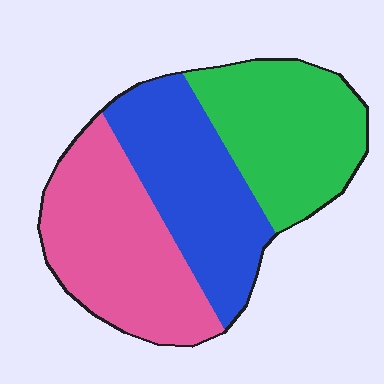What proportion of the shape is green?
Green covers 32% of the shape.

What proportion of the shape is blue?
Blue takes up about one third (1/3) of the shape.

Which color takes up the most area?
Pink, at roughly 35%.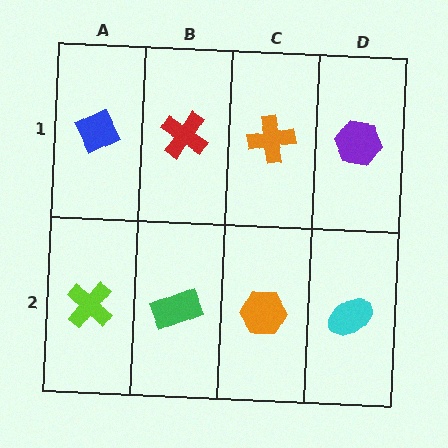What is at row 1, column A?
A blue diamond.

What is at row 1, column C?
An orange cross.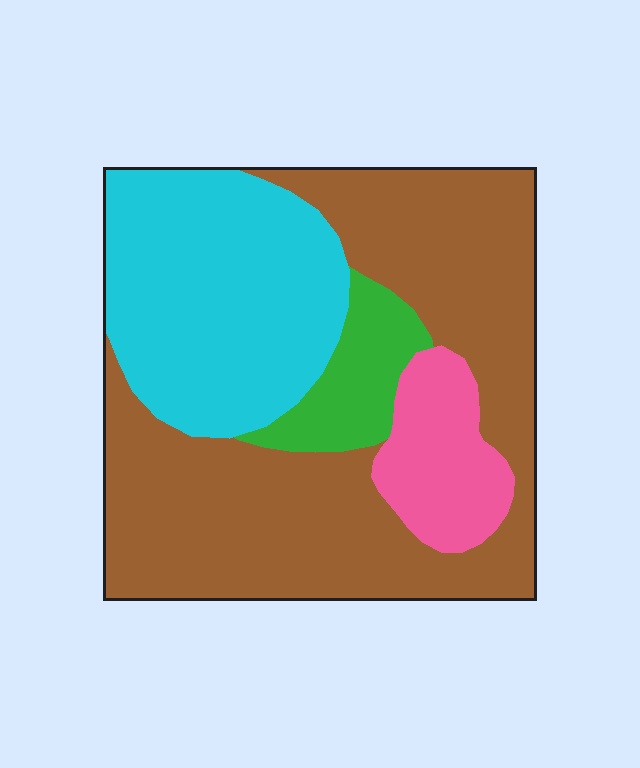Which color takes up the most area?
Brown, at roughly 50%.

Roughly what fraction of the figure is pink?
Pink covers roughly 10% of the figure.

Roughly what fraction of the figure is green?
Green takes up less than a quarter of the figure.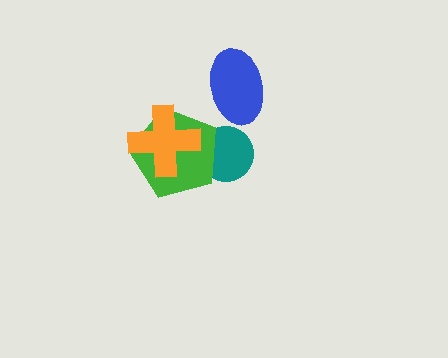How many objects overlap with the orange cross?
1 object overlaps with the orange cross.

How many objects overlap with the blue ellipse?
0 objects overlap with the blue ellipse.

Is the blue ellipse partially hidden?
No, no other shape covers it.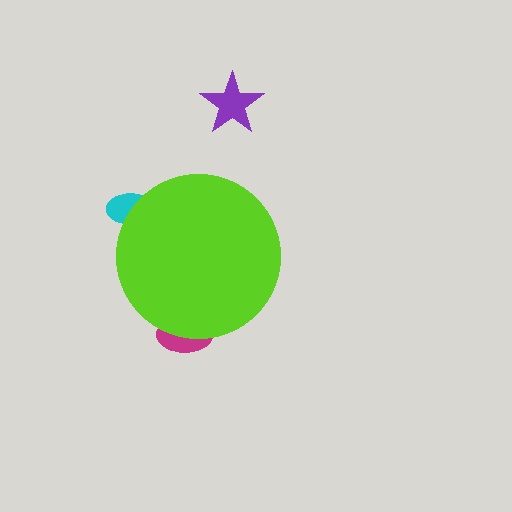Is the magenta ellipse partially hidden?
Yes, the magenta ellipse is partially hidden behind the lime circle.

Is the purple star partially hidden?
No, the purple star is fully visible.